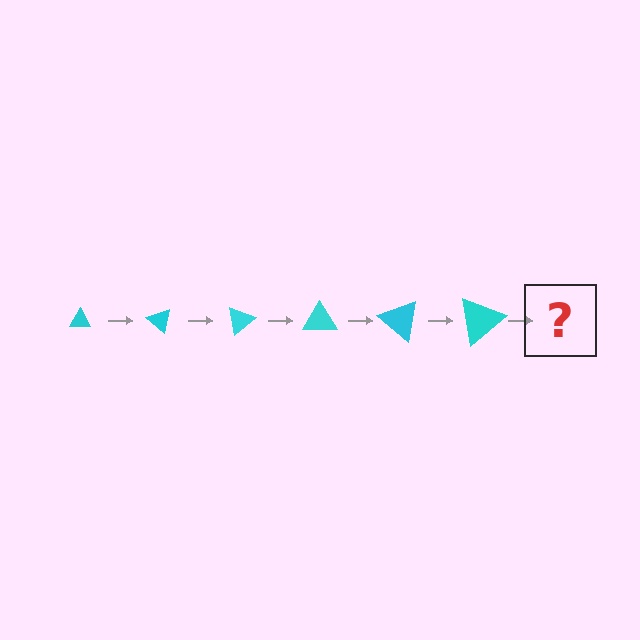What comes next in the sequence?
The next element should be a triangle, larger than the previous one and rotated 240 degrees from the start.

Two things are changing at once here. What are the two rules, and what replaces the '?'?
The two rules are that the triangle grows larger each step and it rotates 40 degrees each step. The '?' should be a triangle, larger than the previous one and rotated 240 degrees from the start.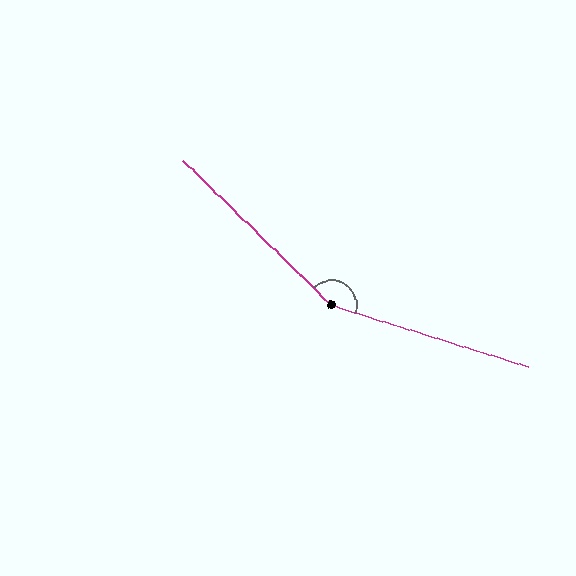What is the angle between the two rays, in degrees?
Approximately 153 degrees.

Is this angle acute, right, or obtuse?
It is obtuse.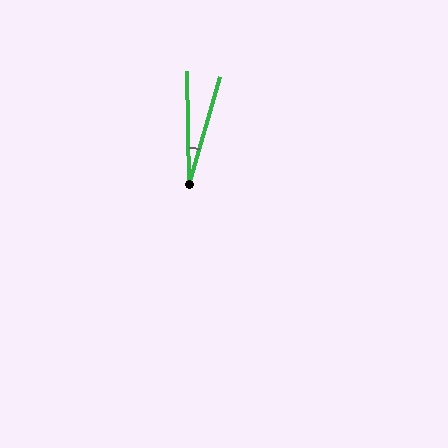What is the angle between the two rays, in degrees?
Approximately 17 degrees.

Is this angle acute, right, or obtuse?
It is acute.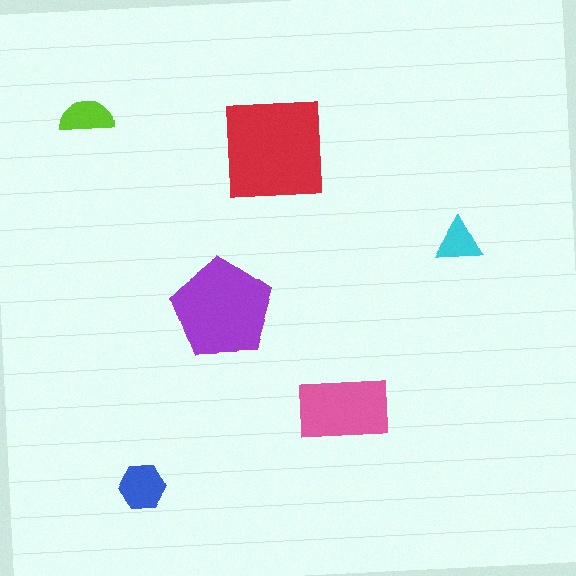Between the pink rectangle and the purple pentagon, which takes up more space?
The purple pentagon.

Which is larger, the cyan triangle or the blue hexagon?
The blue hexagon.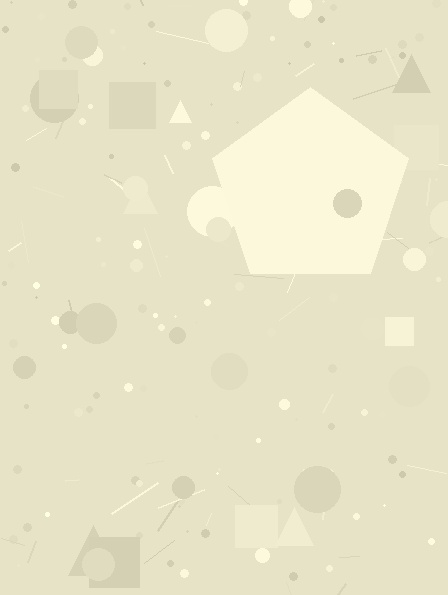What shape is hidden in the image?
A pentagon is hidden in the image.